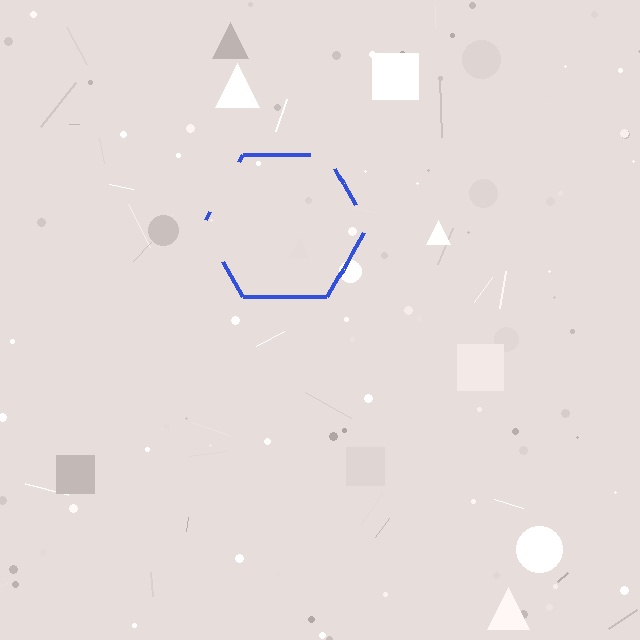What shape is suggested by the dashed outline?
The dashed outline suggests a hexagon.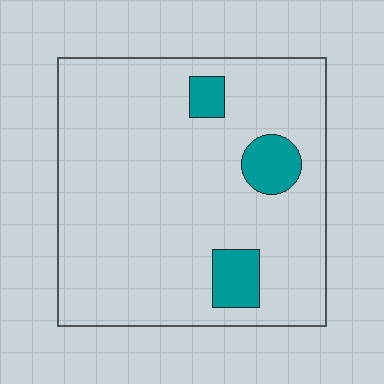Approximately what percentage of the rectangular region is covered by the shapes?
Approximately 10%.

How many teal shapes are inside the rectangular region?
3.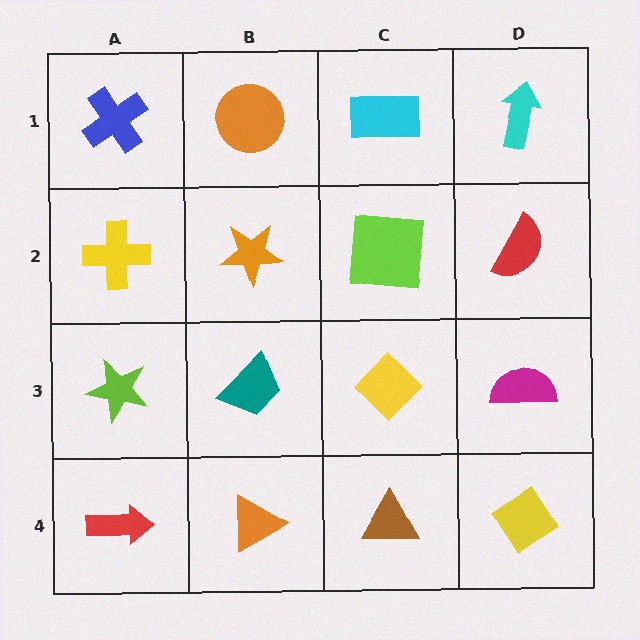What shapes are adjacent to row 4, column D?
A magenta semicircle (row 3, column D), a brown triangle (row 4, column C).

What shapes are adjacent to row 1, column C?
A lime square (row 2, column C), an orange circle (row 1, column B), a cyan arrow (row 1, column D).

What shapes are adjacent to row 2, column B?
An orange circle (row 1, column B), a teal trapezoid (row 3, column B), a yellow cross (row 2, column A), a lime square (row 2, column C).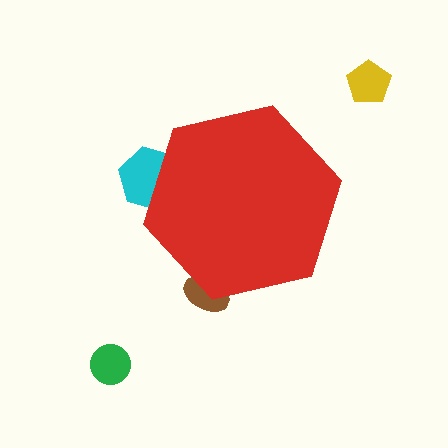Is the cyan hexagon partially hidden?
Yes, the cyan hexagon is partially hidden behind the red hexagon.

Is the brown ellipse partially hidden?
Yes, the brown ellipse is partially hidden behind the red hexagon.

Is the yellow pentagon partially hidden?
No, the yellow pentagon is fully visible.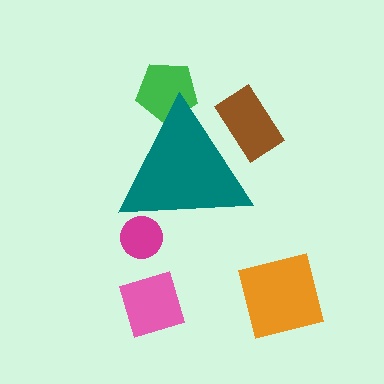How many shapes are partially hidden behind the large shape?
3 shapes are partially hidden.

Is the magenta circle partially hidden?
Yes, the magenta circle is partially hidden behind the teal triangle.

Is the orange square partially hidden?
No, the orange square is fully visible.